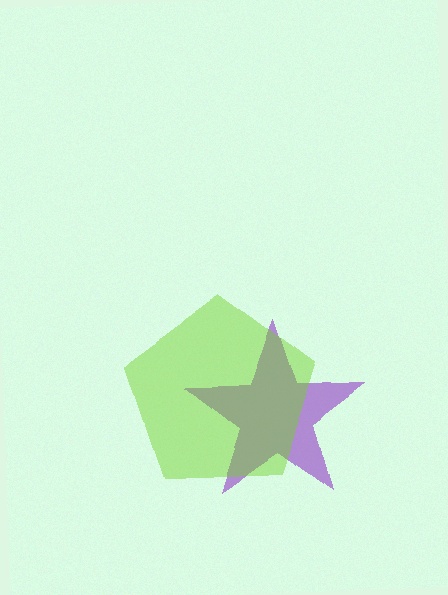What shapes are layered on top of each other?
The layered shapes are: a purple star, a lime pentagon.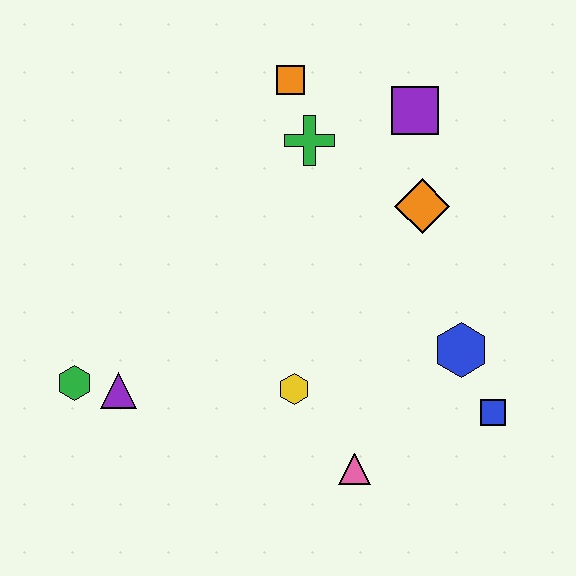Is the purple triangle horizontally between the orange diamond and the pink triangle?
No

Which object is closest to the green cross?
The orange square is closest to the green cross.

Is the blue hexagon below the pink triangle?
No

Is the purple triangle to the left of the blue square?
Yes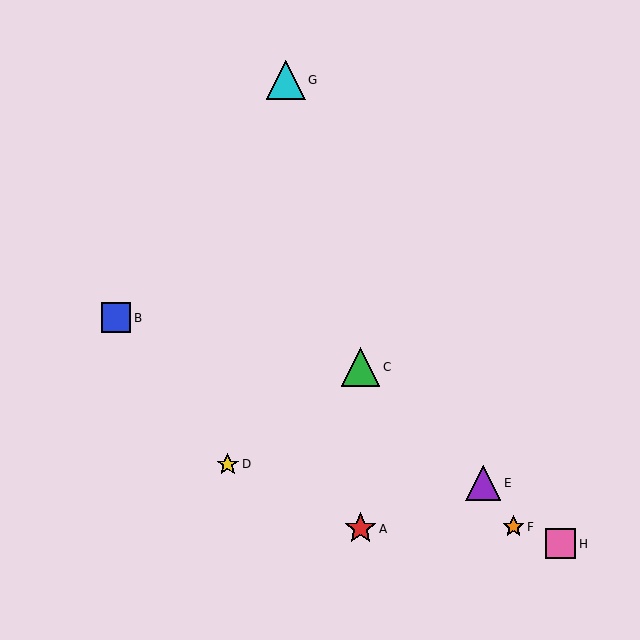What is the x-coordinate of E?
Object E is at x≈483.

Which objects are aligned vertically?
Objects A, C are aligned vertically.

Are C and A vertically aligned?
Yes, both are at x≈361.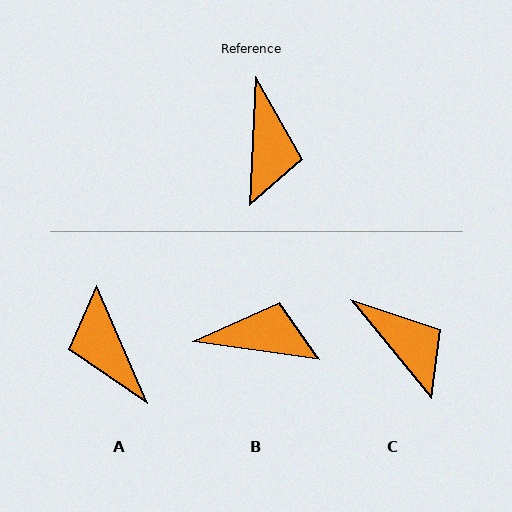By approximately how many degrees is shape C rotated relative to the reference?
Approximately 42 degrees counter-clockwise.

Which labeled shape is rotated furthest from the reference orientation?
A, about 154 degrees away.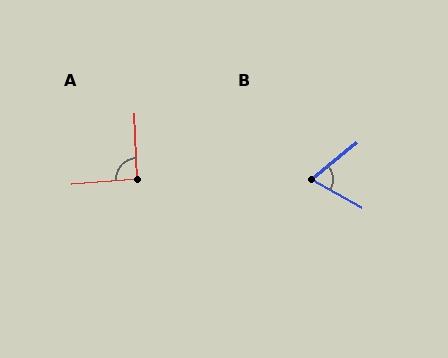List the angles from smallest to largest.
B (68°), A (93°).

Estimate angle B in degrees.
Approximately 68 degrees.